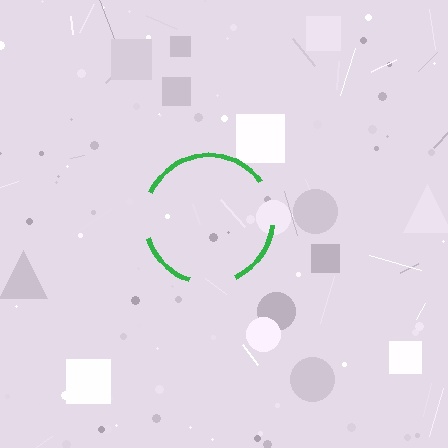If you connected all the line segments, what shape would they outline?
They would outline a circle.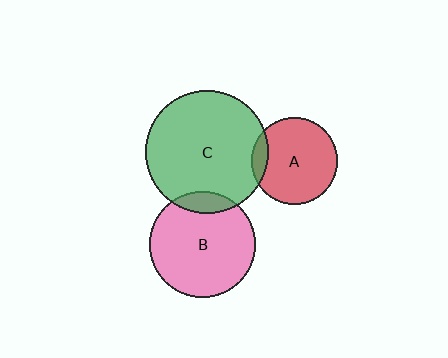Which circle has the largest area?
Circle C (green).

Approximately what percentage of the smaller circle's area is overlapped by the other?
Approximately 10%.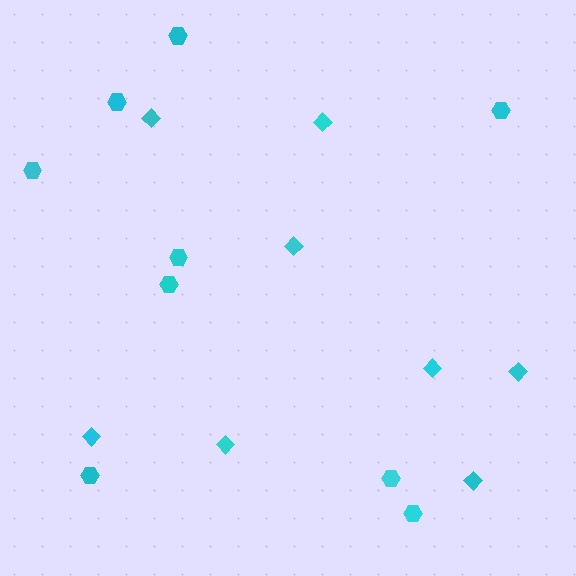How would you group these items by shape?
There are 2 groups: one group of hexagons (9) and one group of diamonds (8).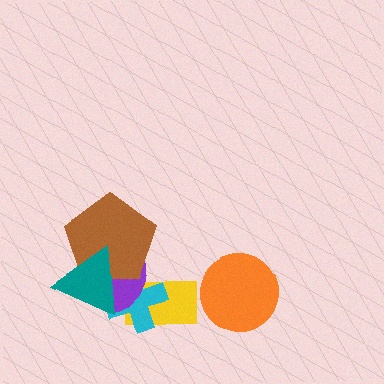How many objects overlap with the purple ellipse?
4 objects overlap with the purple ellipse.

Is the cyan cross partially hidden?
Yes, it is partially covered by another shape.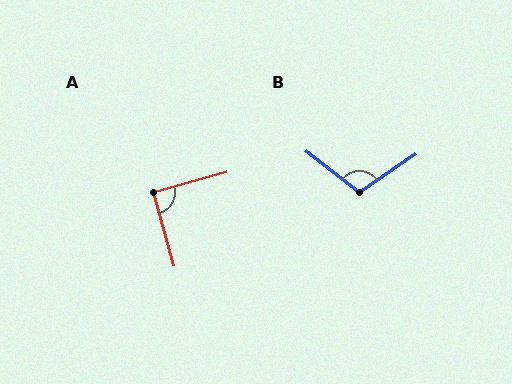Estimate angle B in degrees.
Approximately 108 degrees.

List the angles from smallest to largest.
A (90°), B (108°).